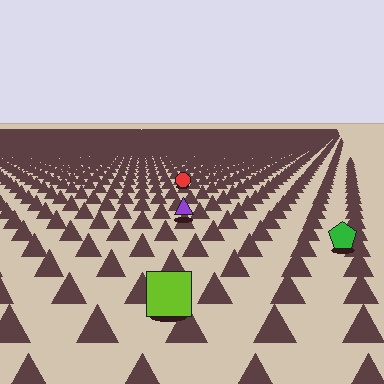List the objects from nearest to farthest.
From nearest to farthest: the lime square, the green pentagon, the purple triangle, the red circle.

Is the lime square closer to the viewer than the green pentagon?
Yes. The lime square is closer — you can tell from the texture gradient: the ground texture is coarser near it.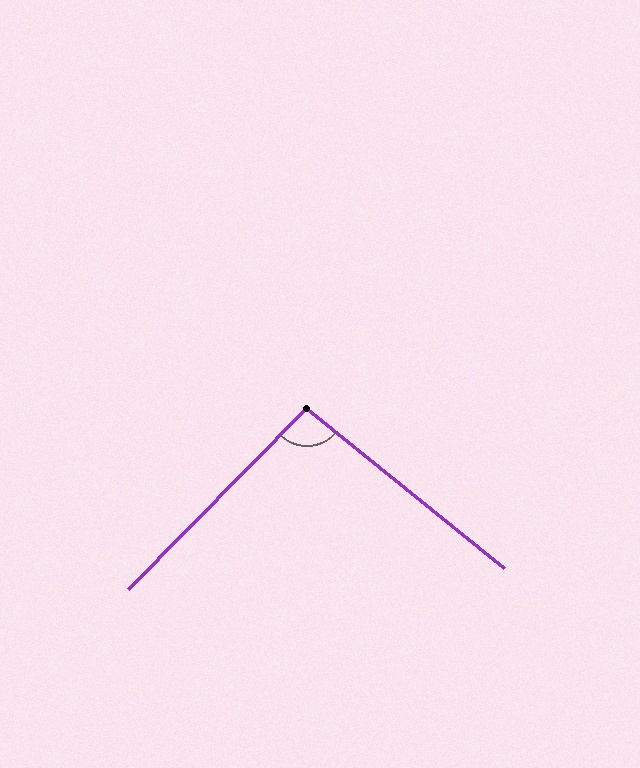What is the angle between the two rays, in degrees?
Approximately 95 degrees.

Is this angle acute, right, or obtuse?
It is obtuse.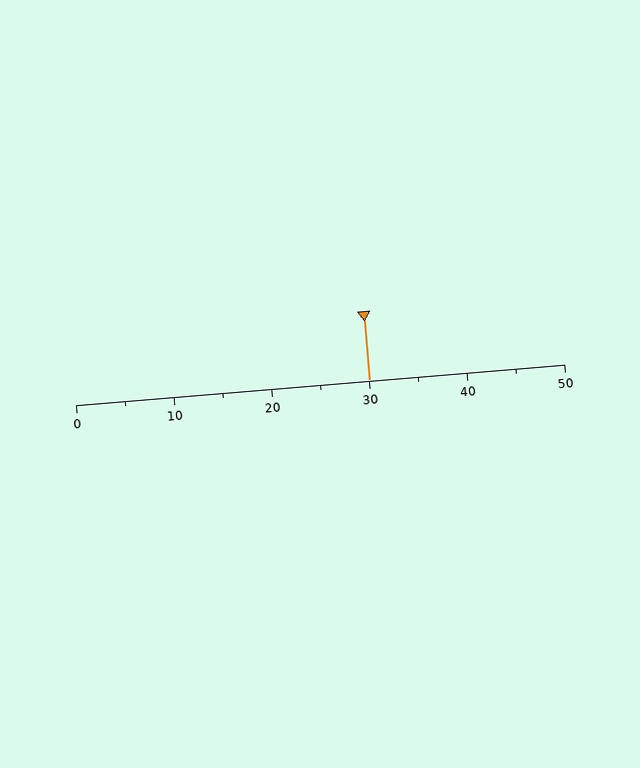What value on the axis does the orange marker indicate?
The marker indicates approximately 30.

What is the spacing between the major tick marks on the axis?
The major ticks are spaced 10 apart.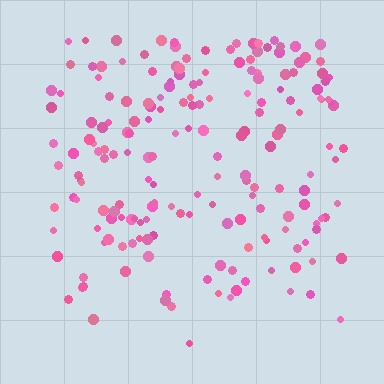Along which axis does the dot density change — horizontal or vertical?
Vertical.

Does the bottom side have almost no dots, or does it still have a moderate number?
Still a moderate number, just noticeably fewer than the top.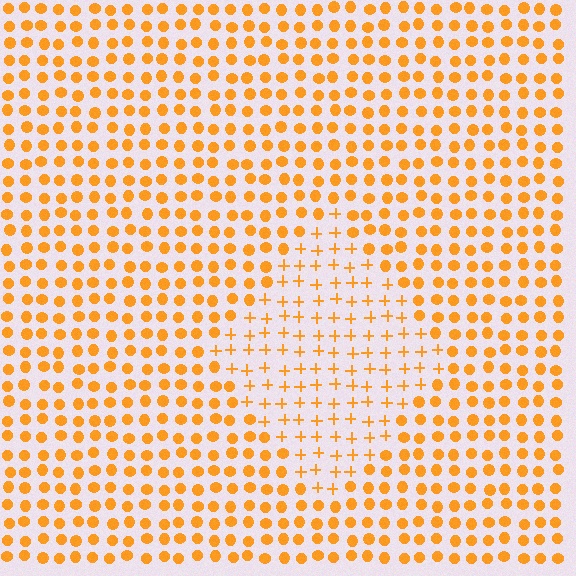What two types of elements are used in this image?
The image uses plus signs inside the diamond region and circles outside it.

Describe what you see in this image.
The image is filled with small orange elements arranged in a uniform grid. A diamond-shaped region contains plus signs, while the surrounding area contains circles. The boundary is defined purely by the change in element shape.